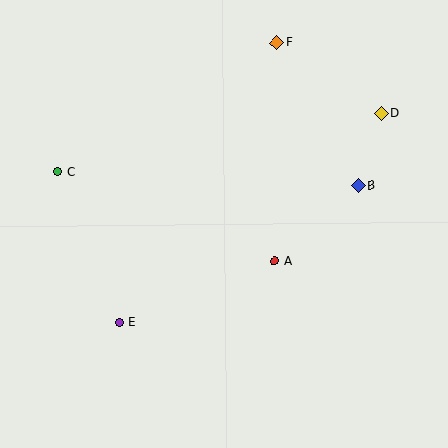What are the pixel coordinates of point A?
Point A is at (275, 261).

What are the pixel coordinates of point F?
Point F is at (277, 43).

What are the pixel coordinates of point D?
Point D is at (381, 114).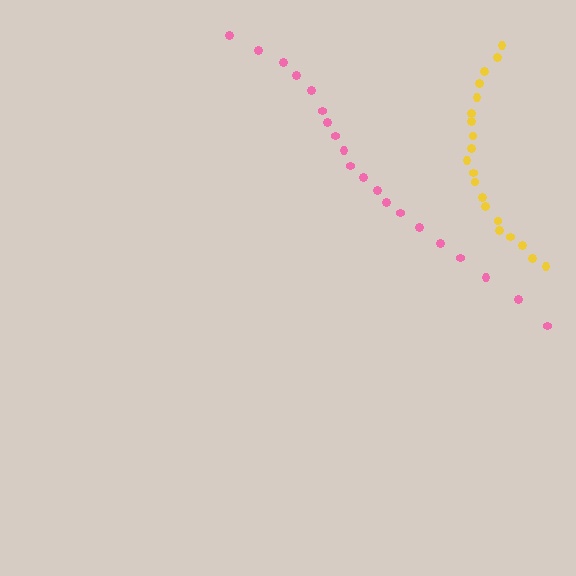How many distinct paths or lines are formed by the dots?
There are 2 distinct paths.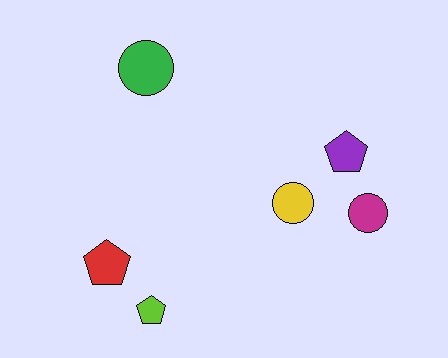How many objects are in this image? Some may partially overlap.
There are 6 objects.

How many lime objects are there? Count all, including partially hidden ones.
There is 1 lime object.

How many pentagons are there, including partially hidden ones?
There are 3 pentagons.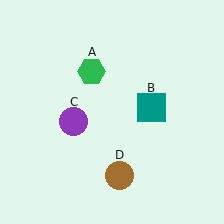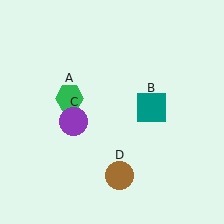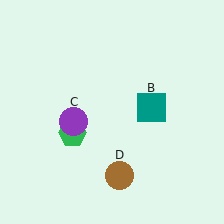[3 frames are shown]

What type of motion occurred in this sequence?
The green hexagon (object A) rotated counterclockwise around the center of the scene.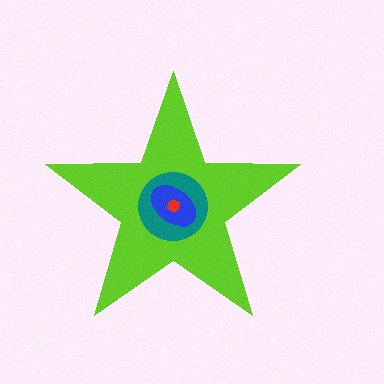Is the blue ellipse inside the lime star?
Yes.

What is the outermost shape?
The lime star.